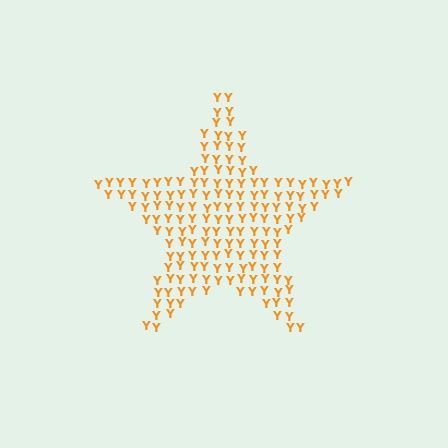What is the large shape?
The large shape is a star.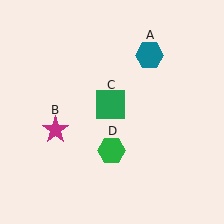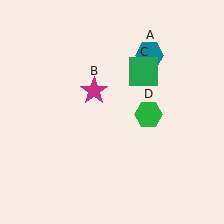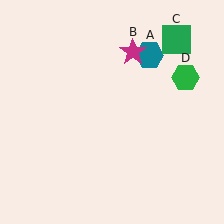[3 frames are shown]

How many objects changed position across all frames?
3 objects changed position: magenta star (object B), green square (object C), green hexagon (object D).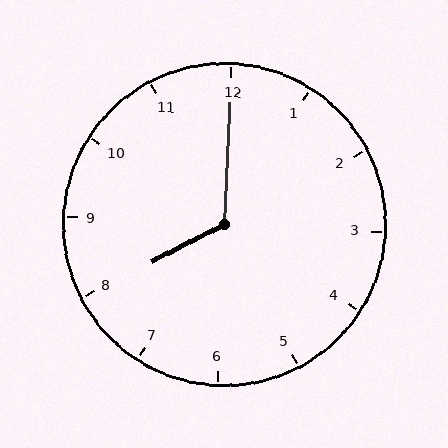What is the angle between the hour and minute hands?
Approximately 120 degrees.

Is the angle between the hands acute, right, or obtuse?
It is obtuse.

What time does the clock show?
8:00.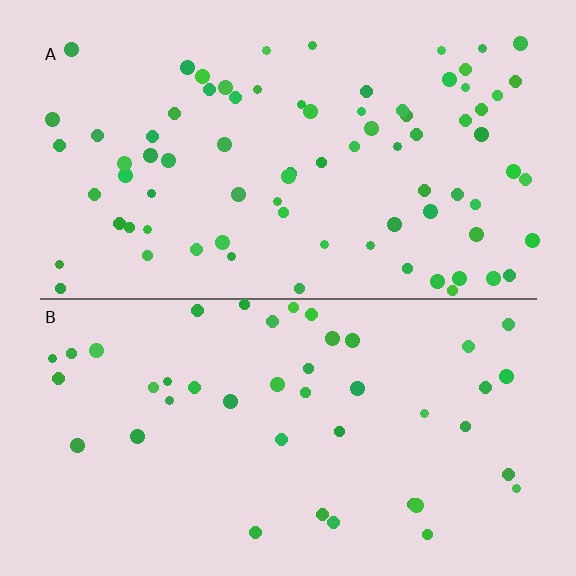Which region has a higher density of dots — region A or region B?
A (the top).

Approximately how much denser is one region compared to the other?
Approximately 1.8× — region A over region B.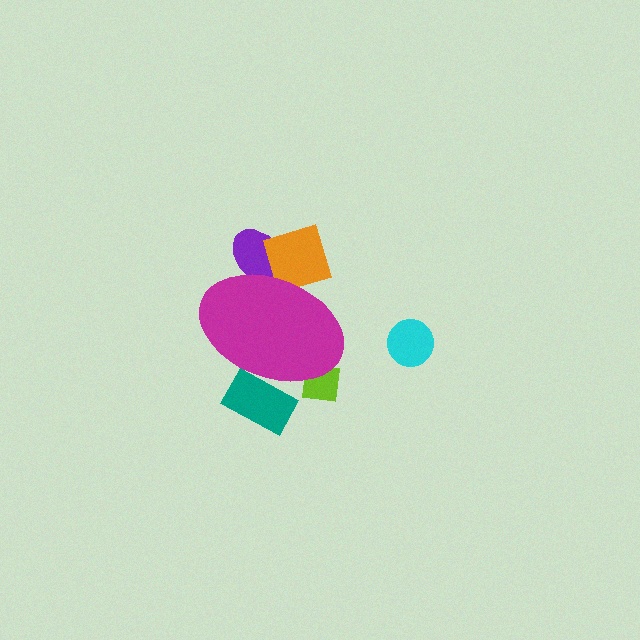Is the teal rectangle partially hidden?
Yes, the teal rectangle is partially hidden behind the magenta ellipse.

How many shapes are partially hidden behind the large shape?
4 shapes are partially hidden.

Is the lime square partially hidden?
Yes, the lime square is partially hidden behind the magenta ellipse.